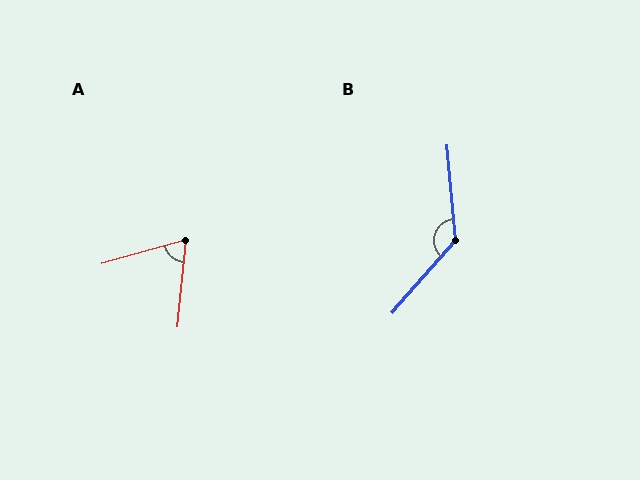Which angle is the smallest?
A, at approximately 69 degrees.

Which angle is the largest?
B, at approximately 133 degrees.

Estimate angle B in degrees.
Approximately 133 degrees.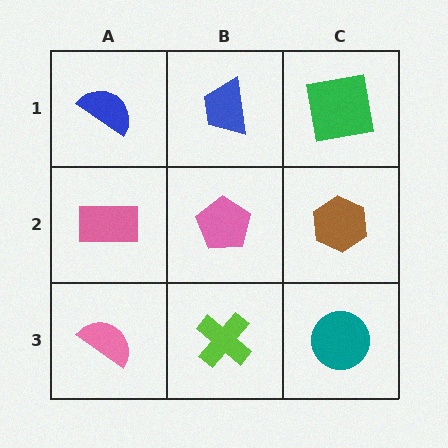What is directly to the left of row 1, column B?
A blue semicircle.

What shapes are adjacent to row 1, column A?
A pink rectangle (row 2, column A), a blue trapezoid (row 1, column B).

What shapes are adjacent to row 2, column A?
A blue semicircle (row 1, column A), a pink semicircle (row 3, column A), a pink pentagon (row 2, column B).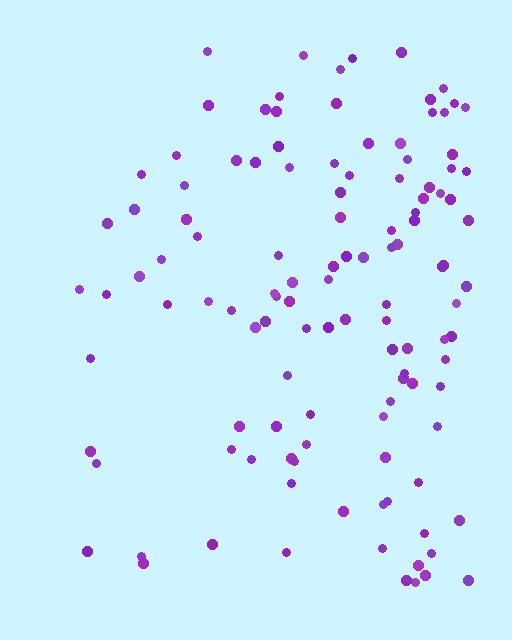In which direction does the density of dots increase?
From left to right, with the right side densest.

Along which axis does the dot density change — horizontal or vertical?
Horizontal.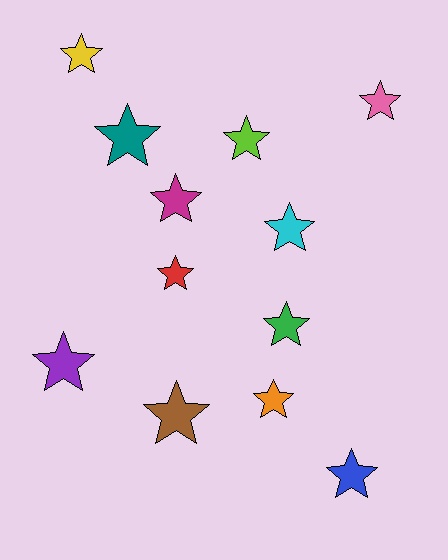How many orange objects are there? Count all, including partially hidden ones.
There is 1 orange object.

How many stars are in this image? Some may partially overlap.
There are 12 stars.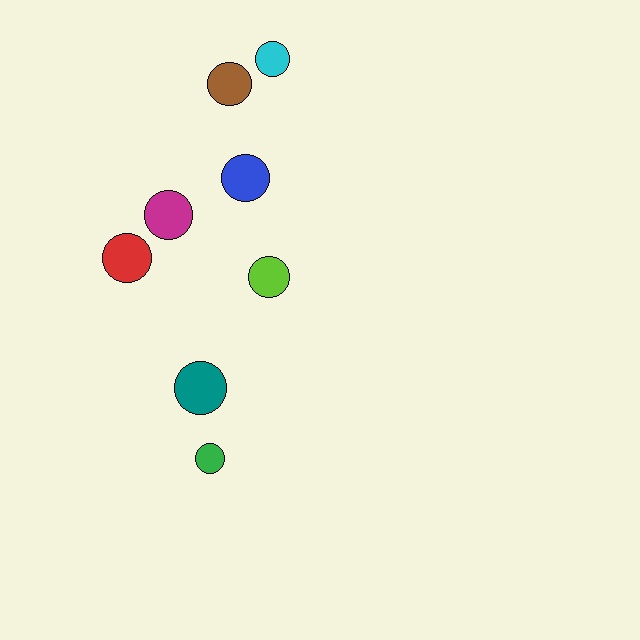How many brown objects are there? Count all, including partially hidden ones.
There is 1 brown object.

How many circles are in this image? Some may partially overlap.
There are 8 circles.